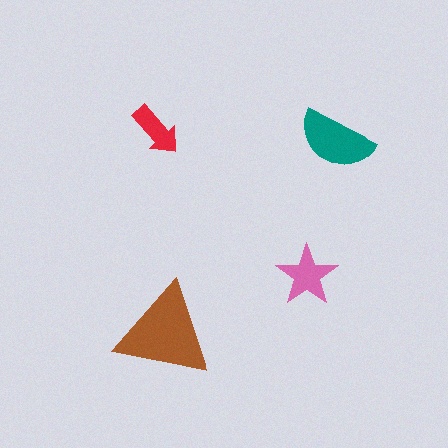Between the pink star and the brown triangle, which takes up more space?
The brown triangle.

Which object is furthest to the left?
The red arrow is leftmost.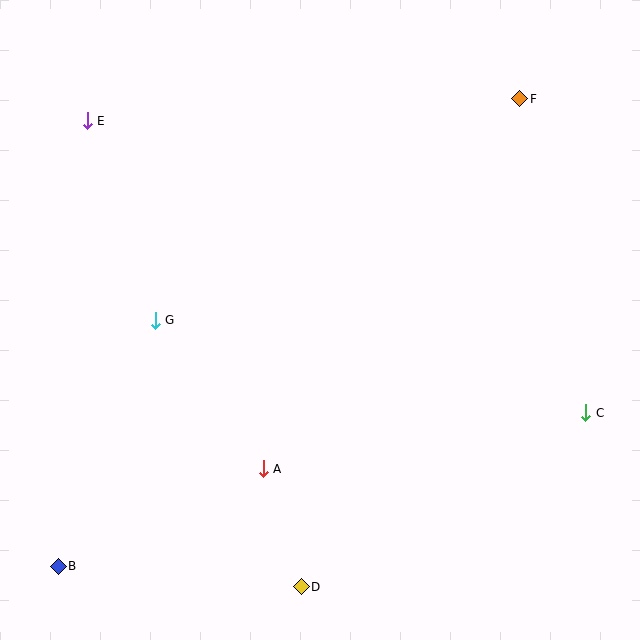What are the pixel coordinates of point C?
Point C is at (586, 413).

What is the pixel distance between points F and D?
The distance between F and D is 535 pixels.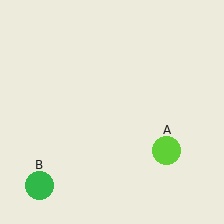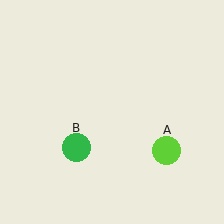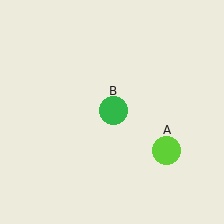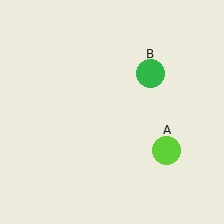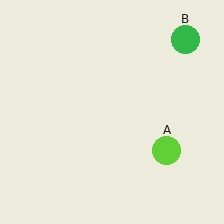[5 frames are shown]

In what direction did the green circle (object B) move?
The green circle (object B) moved up and to the right.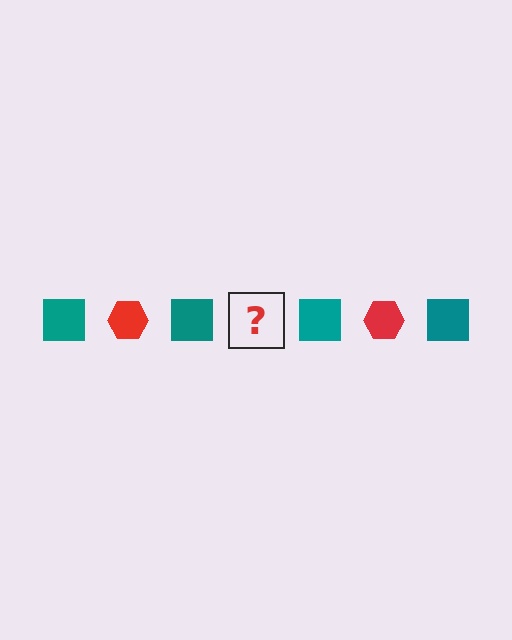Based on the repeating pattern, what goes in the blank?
The blank should be a red hexagon.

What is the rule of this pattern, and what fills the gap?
The rule is that the pattern alternates between teal square and red hexagon. The gap should be filled with a red hexagon.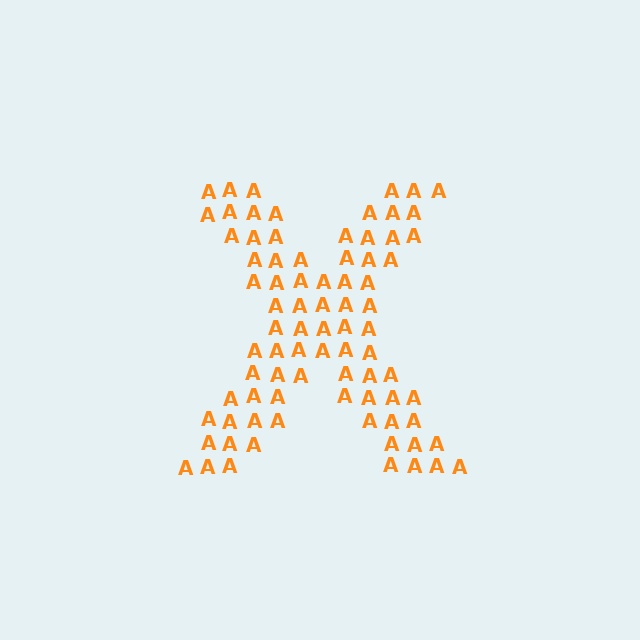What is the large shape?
The large shape is the letter X.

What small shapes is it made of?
It is made of small letter A's.